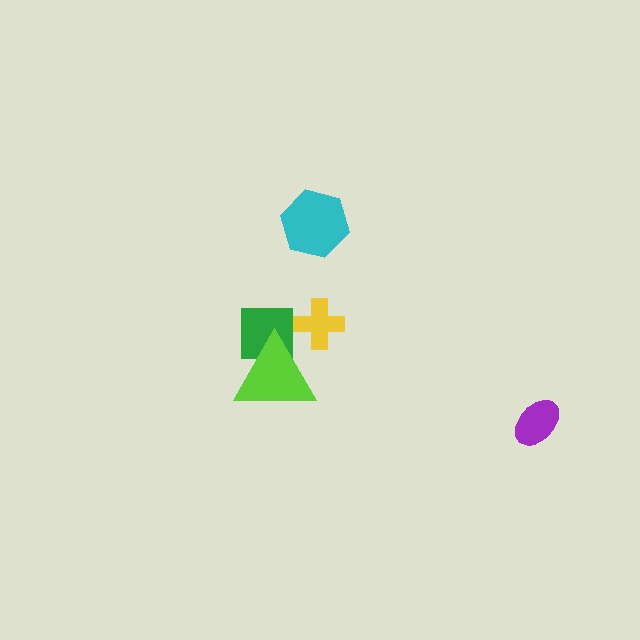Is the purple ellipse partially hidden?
No, no other shape covers it.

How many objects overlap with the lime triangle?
1 object overlaps with the lime triangle.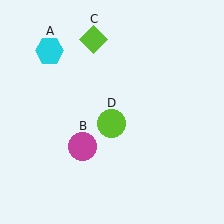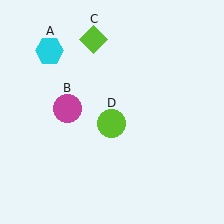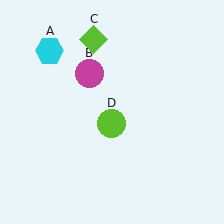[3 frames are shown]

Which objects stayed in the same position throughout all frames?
Cyan hexagon (object A) and lime diamond (object C) and lime circle (object D) remained stationary.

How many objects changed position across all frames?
1 object changed position: magenta circle (object B).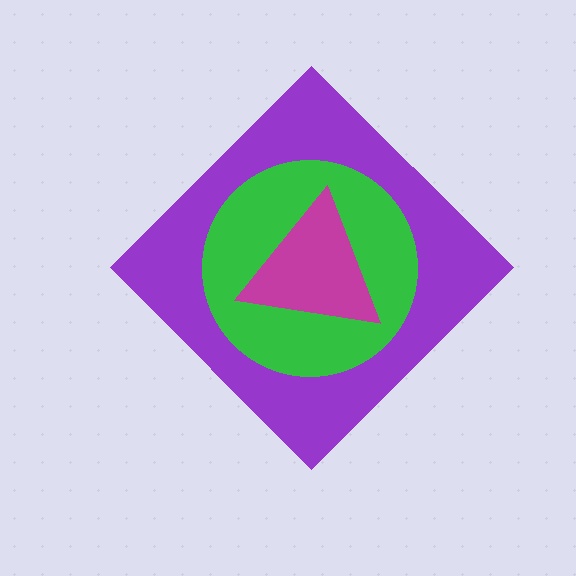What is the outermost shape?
The purple diamond.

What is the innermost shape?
The magenta triangle.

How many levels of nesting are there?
3.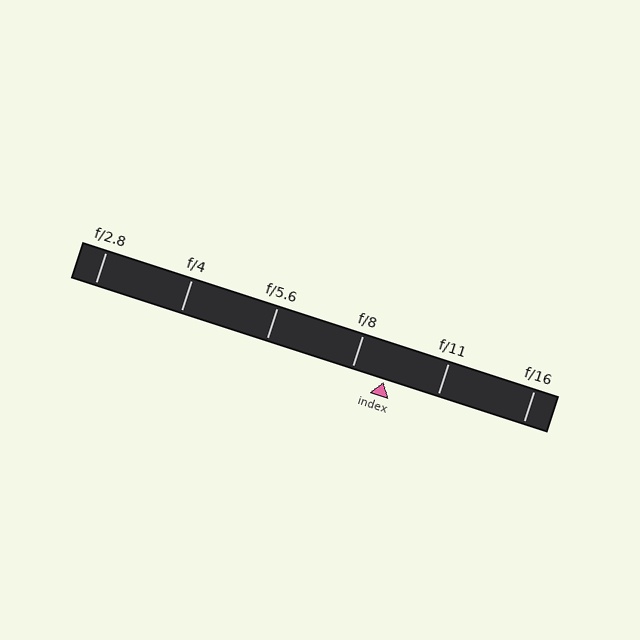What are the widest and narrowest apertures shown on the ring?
The widest aperture shown is f/2.8 and the narrowest is f/16.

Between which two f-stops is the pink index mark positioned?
The index mark is between f/8 and f/11.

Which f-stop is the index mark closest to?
The index mark is closest to f/8.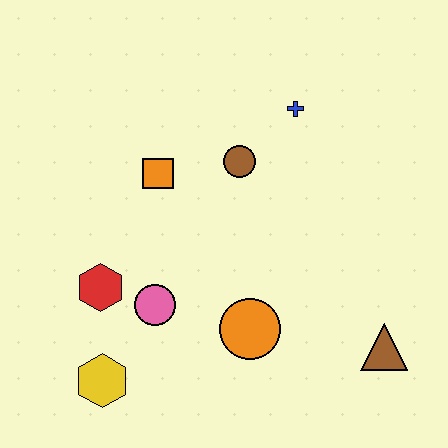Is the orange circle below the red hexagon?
Yes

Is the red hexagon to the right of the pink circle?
No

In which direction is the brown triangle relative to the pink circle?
The brown triangle is to the right of the pink circle.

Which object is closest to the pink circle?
The red hexagon is closest to the pink circle.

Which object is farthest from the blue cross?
The yellow hexagon is farthest from the blue cross.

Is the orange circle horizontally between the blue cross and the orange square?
Yes